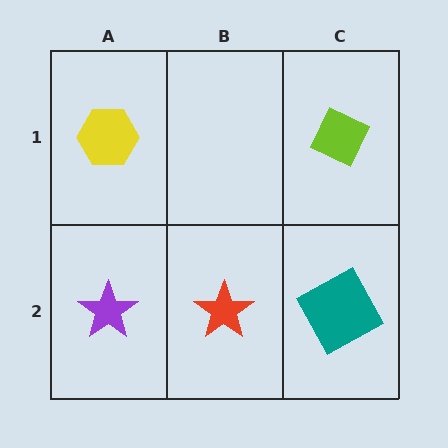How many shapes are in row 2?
3 shapes.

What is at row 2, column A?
A purple star.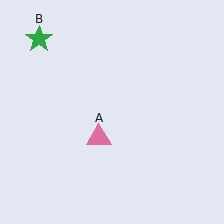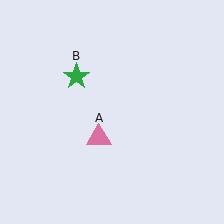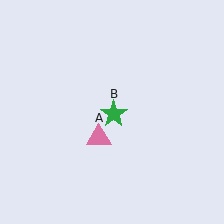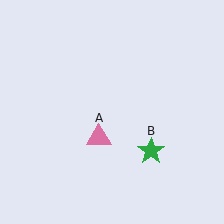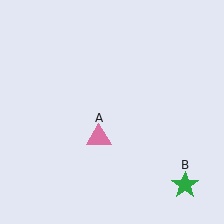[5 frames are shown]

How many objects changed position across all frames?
1 object changed position: green star (object B).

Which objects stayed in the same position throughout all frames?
Pink triangle (object A) remained stationary.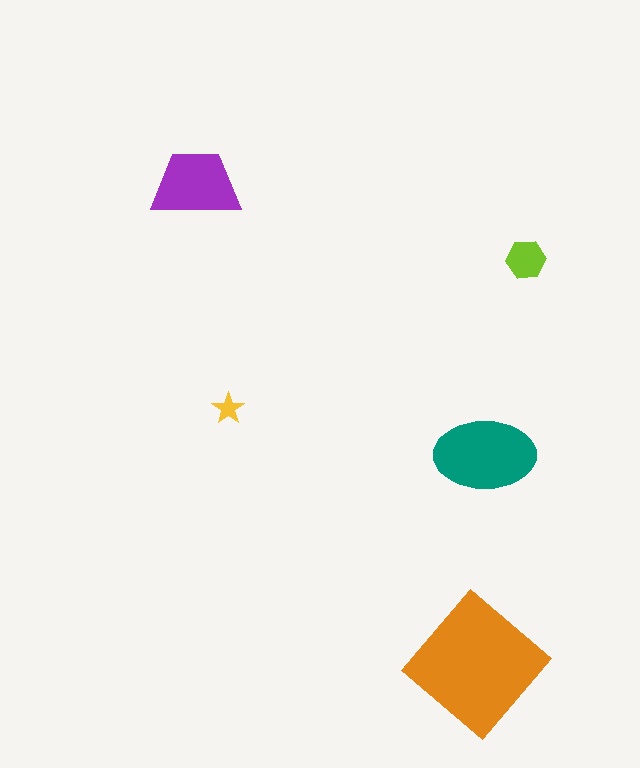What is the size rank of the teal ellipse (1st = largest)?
2nd.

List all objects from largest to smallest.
The orange diamond, the teal ellipse, the purple trapezoid, the lime hexagon, the yellow star.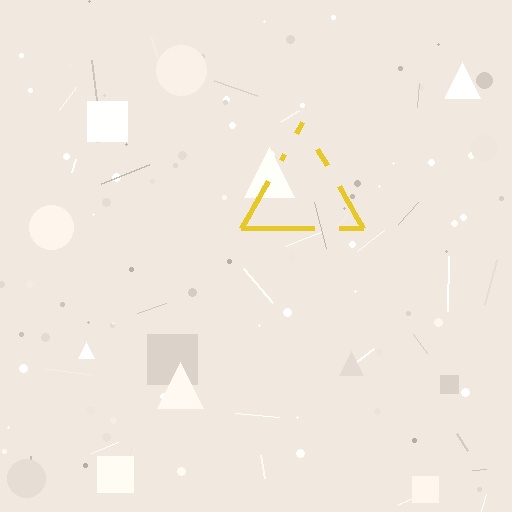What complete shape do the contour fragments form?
The contour fragments form a triangle.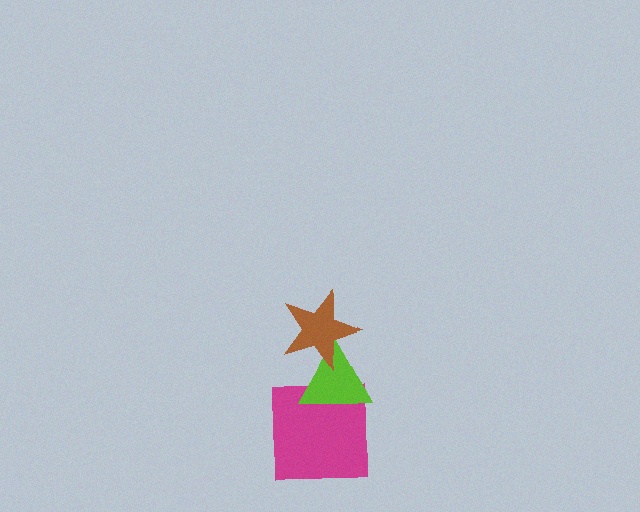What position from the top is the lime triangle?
The lime triangle is 2nd from the top.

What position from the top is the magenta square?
The magenta square is 3rd from the top.